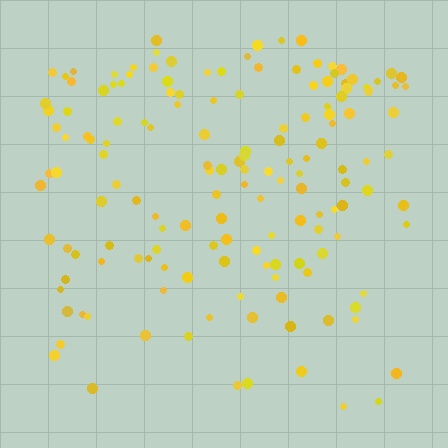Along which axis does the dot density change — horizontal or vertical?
Vertical.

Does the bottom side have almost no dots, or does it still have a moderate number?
Still a moderate number, just noticeably fewer than the top.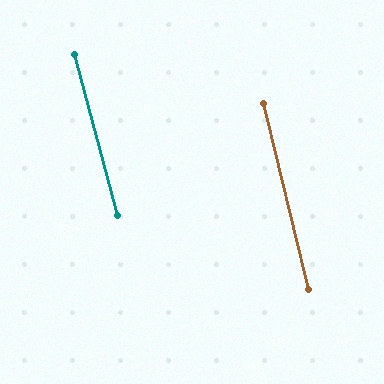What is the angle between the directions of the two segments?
Approximately 1 degree.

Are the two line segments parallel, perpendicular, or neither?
Parallel — their directions differ by only 1.2°.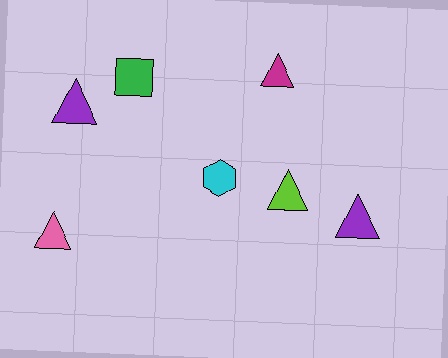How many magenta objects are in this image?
There is 1 magenta object.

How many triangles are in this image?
There are 5 triangles.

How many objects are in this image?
There are 7 objects.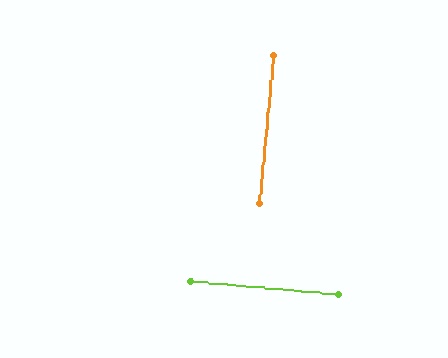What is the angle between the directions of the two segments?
Approximately 89 degrees.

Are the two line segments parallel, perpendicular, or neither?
Perpendicular — they meet at approximately 89°.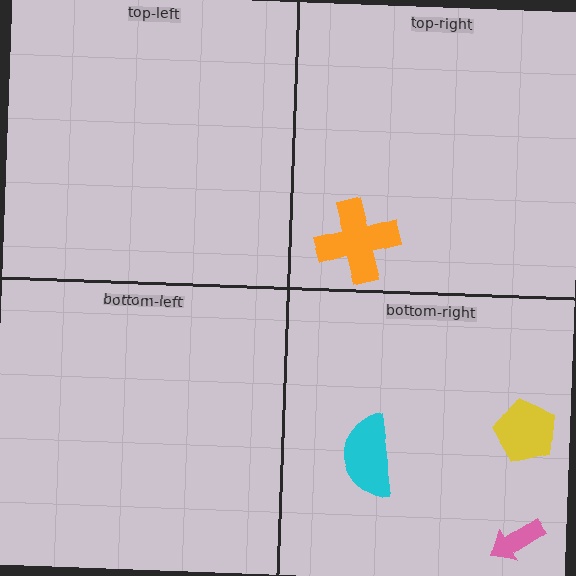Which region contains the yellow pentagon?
The bottom-right region.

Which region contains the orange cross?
The top-right region.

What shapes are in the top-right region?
The orange cross.